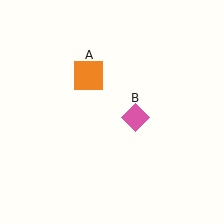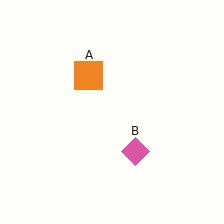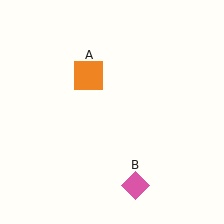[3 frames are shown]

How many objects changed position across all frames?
1 object changed position: pink diamond (object B).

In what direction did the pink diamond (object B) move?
The pink diamond (object B) moved down.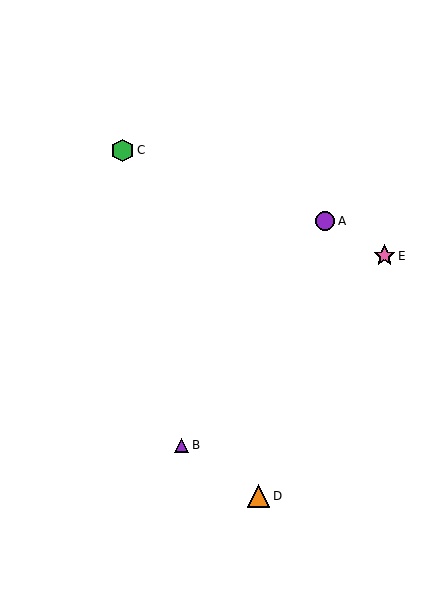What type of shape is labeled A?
Shape A is a purple circle.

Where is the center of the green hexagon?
The center of the green hexagon is at (123, 150).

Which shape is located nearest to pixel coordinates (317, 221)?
The purple circle (labeled A) at (325, 221) is nearest to that location.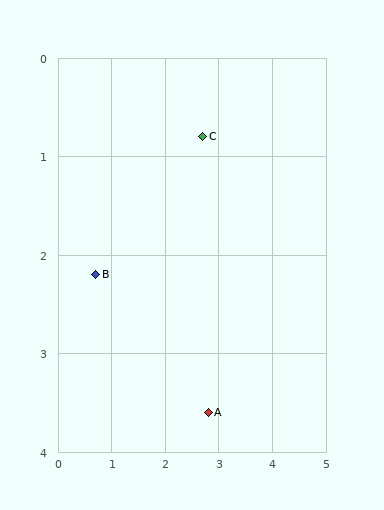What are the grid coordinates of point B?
Point B is at approximately (0.7, 2.2).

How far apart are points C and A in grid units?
Points C and A are about 2.8 grid units apart.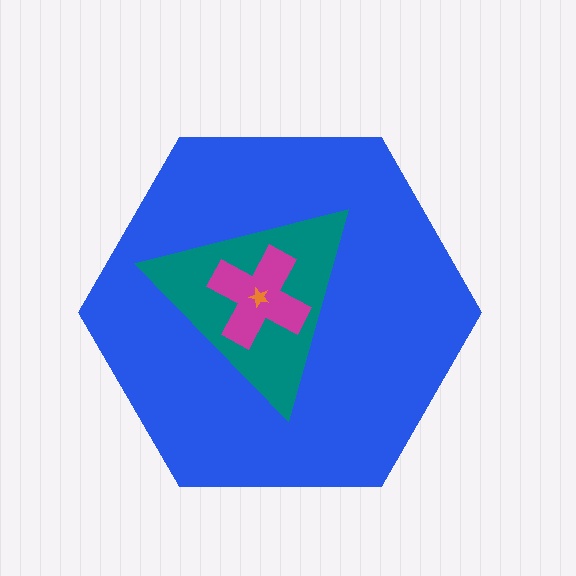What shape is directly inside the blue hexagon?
The teal triangle.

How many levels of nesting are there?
4.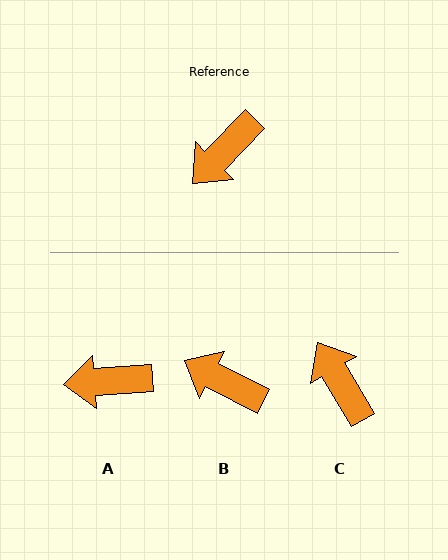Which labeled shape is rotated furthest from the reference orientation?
C, about 105 degrees away.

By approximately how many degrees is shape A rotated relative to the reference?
Approximately 42 degrees clockwise.